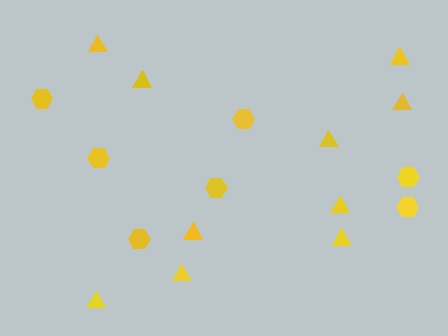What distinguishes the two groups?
There are 2 groups: one group of hexagons (7) and one group of triangles (10).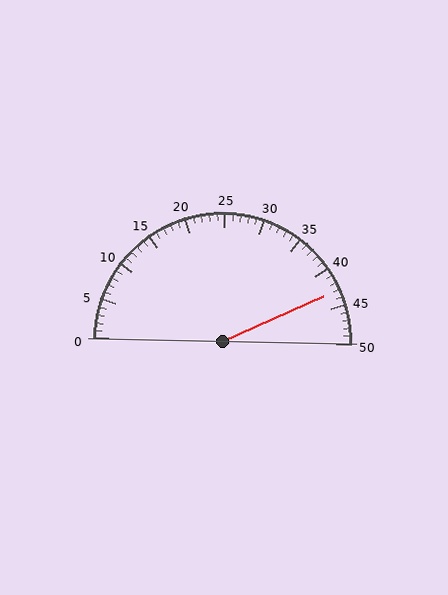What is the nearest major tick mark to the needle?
The nearest major tick mark is 45.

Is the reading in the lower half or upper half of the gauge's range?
The reading is in the upper half of the range (0 to 50).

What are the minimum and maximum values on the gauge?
The gauge ranges from 0 to 50.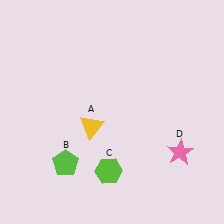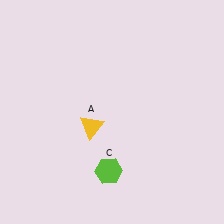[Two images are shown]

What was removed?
The pink star (D), the lime pentagon (B) were removed in Image 2.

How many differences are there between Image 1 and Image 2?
There are 2 differences between the two images.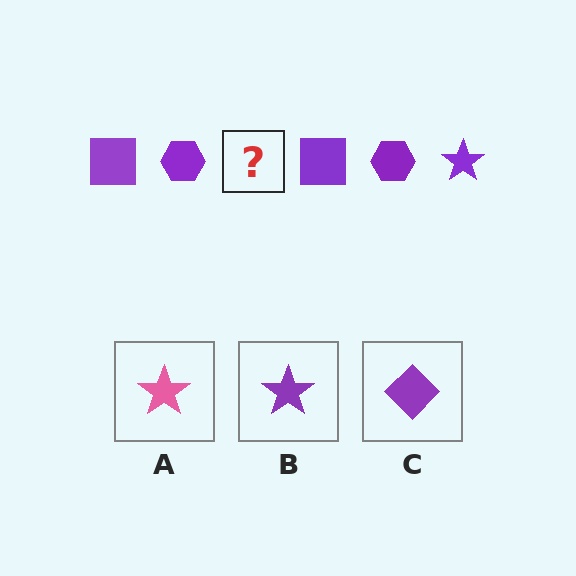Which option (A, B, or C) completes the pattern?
B.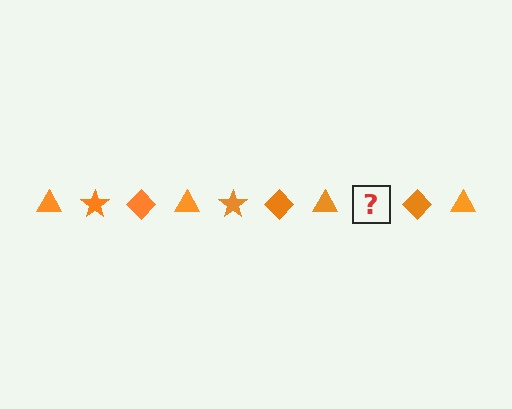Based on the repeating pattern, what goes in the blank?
The blank should be an orange star.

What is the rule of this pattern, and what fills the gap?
The rule is that the pattern cycles through triangle, star, diamond shapes in orange. The gap should be filled with an orange star.